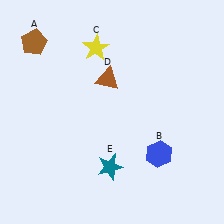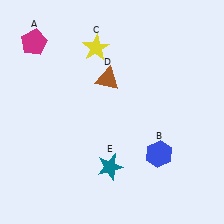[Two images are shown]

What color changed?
The pentagon (A) changed from brown in Image 1 to magenta in Image 2.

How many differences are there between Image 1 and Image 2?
There is 1 difference between the two images.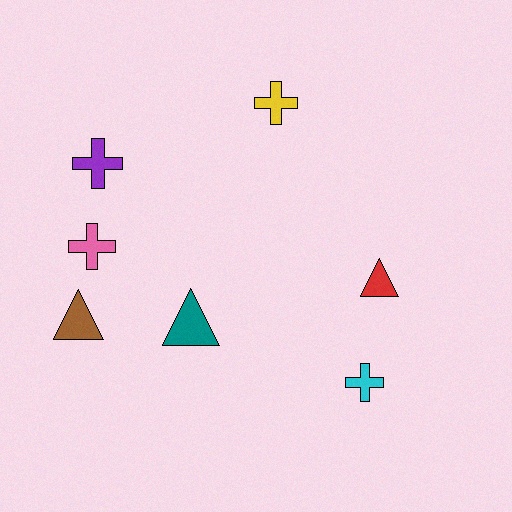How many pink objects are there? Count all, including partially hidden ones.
There is 1 pink object.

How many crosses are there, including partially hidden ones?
There are 4 crosses.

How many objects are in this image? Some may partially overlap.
There are 7 objects.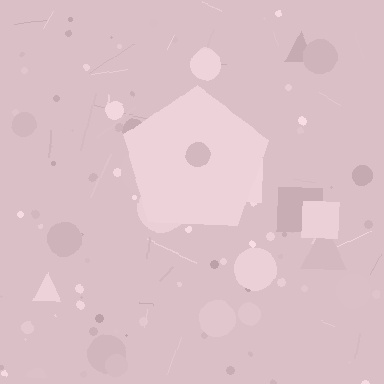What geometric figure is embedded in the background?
A pentagon is embedded in the background.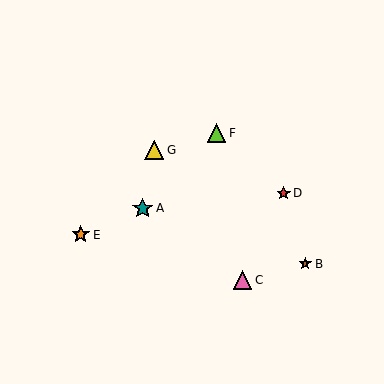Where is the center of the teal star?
The center of the teal star is at (143, 208).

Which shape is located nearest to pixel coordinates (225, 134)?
The lime triangle (labeled F) at (216, 133) is nearest to that location.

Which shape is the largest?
The teal star (labeled A) is the largest.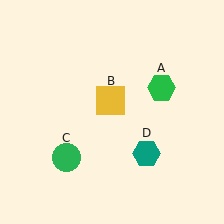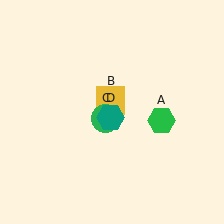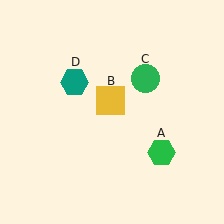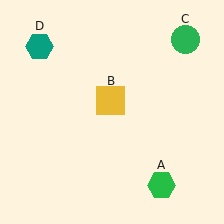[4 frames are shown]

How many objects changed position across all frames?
3 objects changed position: green hexagon (object A), green circle (object C), teal hexagon (object D).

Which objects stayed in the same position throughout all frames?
Yellow square (object B) remained stationary.